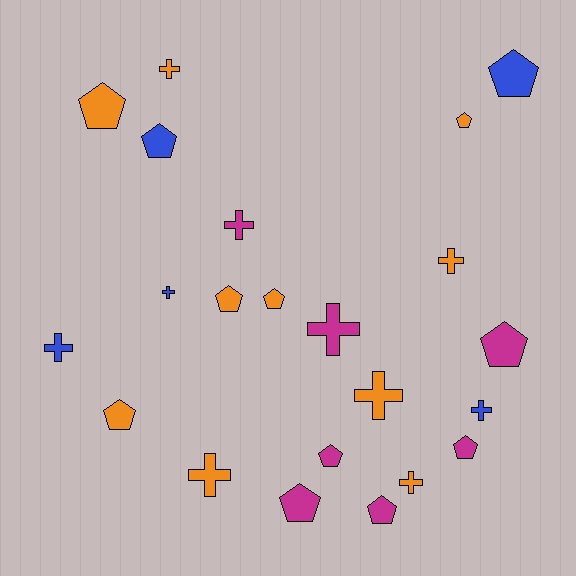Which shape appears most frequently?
Pentagon, with 12 objects.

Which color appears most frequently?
Orange, with 10 objects.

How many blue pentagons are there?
There are 2 blue pentagons.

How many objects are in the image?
There are 22 objects.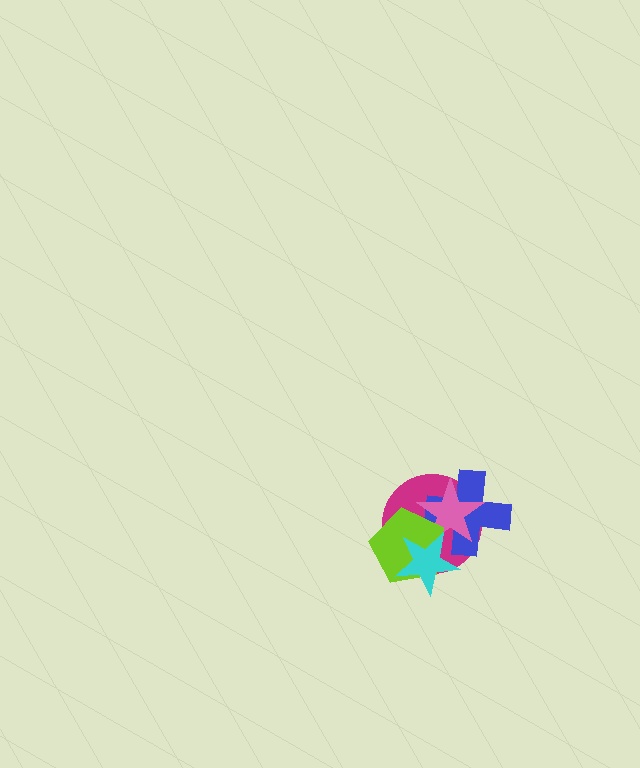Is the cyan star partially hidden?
No, no other shape covers it.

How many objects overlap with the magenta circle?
4 objects overlap with the magenta circle.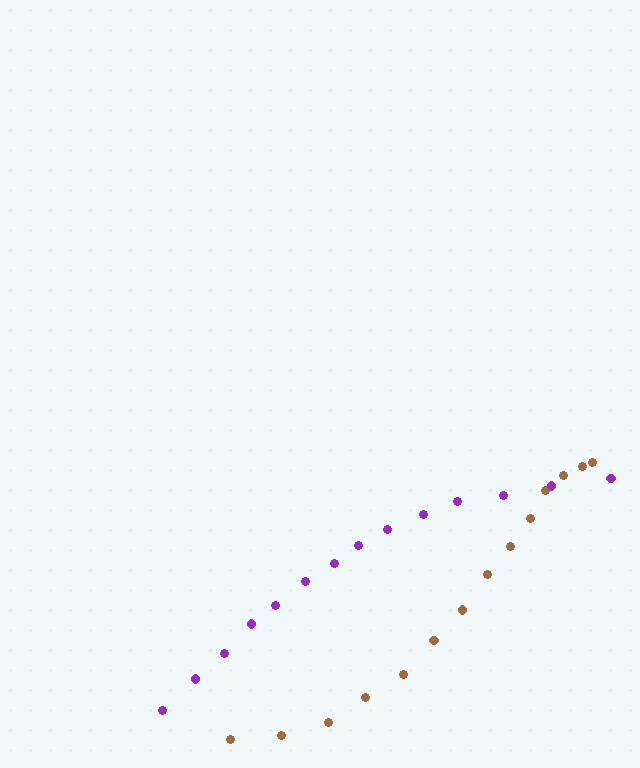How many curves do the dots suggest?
There are 2 distinct paths.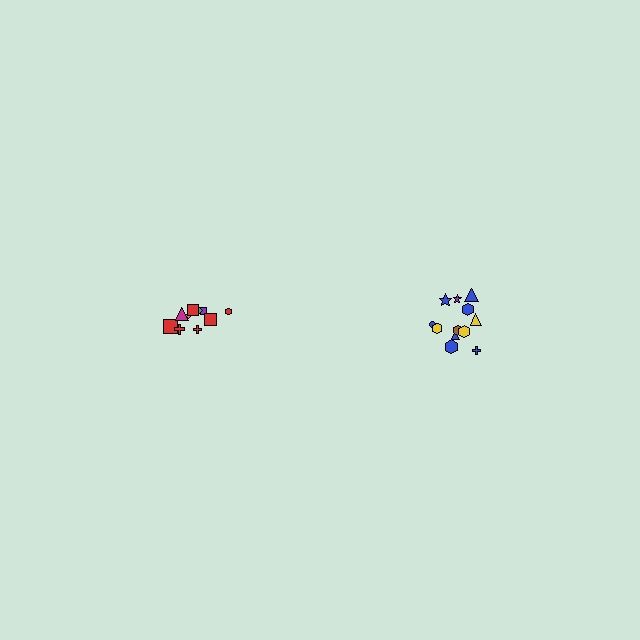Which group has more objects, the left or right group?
The right group.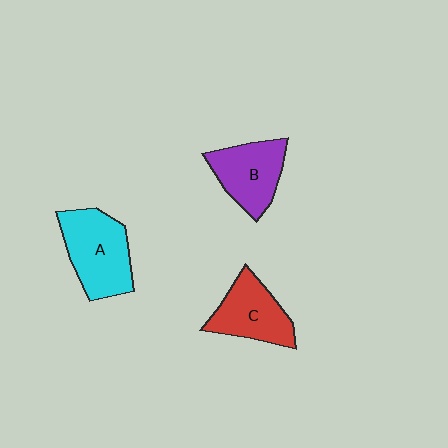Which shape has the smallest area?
Shape C (red).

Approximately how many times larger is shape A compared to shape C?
Approximately 1.2 times.